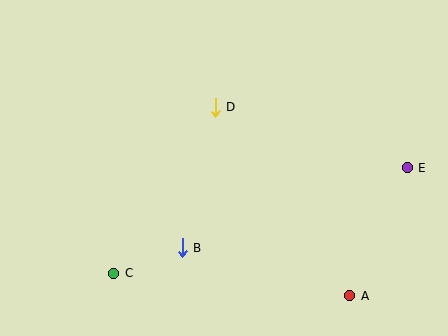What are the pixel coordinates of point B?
Point B is at (182, 248).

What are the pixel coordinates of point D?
Point D is at (215, 107).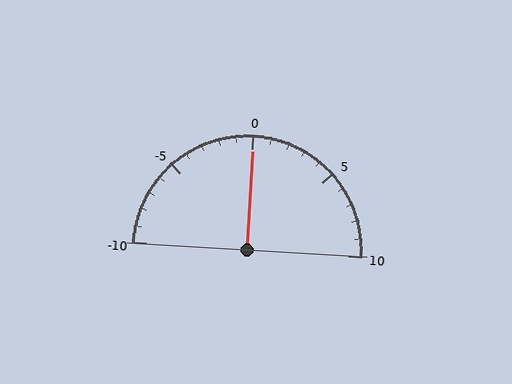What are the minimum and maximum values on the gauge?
The gauge ranges from -10 to 10.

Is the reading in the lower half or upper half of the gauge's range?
The reading is in the upper half of the range (-10 to 10).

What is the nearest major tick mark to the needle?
The nearest major tick mark is 0.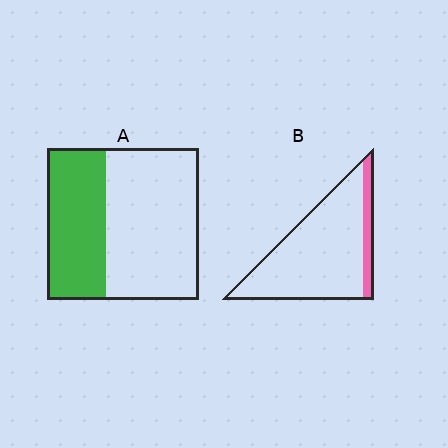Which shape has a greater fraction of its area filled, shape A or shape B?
Shape A.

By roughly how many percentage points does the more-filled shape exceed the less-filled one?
By roughly 25 percentage points (A over B).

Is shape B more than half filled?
No.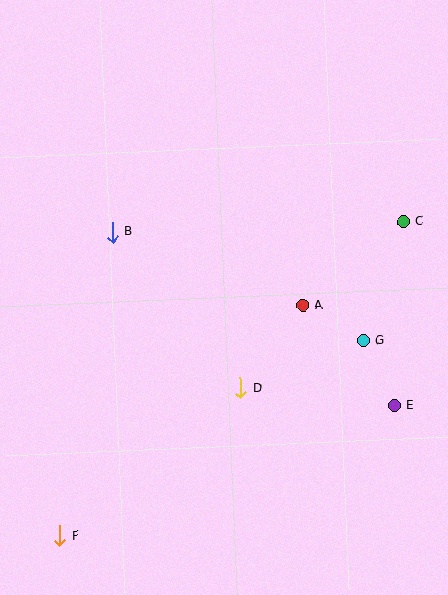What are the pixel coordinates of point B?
Point B is at (112, 232).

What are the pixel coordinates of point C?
Point C is at (403, 221).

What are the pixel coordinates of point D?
Point D is at (240, 388).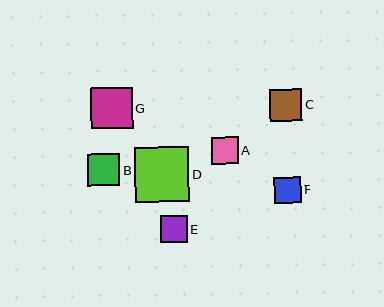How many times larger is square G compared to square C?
Square G is approximately 1.3 times the size of square C.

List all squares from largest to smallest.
From largest to smallest: D, G, C, B, E, A, F.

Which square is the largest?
Square D is the largest with a size of approximately 55 pixels.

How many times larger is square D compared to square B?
Square D is approximately 1.7 times the size of square B.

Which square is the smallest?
Square F is the smallest with a size of approximately 26 pixels.